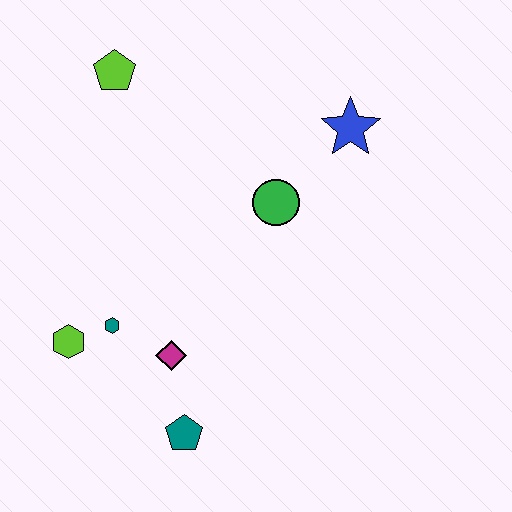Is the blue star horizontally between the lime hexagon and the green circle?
No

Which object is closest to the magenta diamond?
The teal hexagon is closest to the magenta diamond.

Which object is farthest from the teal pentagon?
The lime pentagon is farthest from the teal pentagon.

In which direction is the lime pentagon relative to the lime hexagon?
The lime pentagon is above the lime hexagon.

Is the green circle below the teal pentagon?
No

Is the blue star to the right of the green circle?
Yes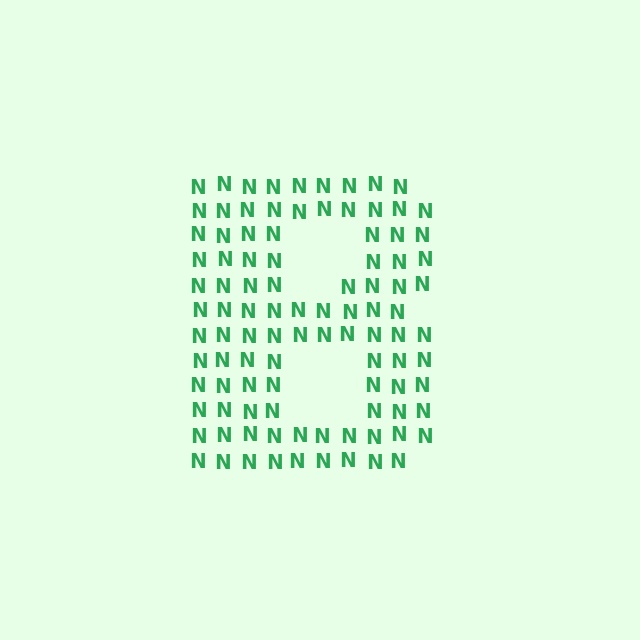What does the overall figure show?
The overall figure shows the letter B.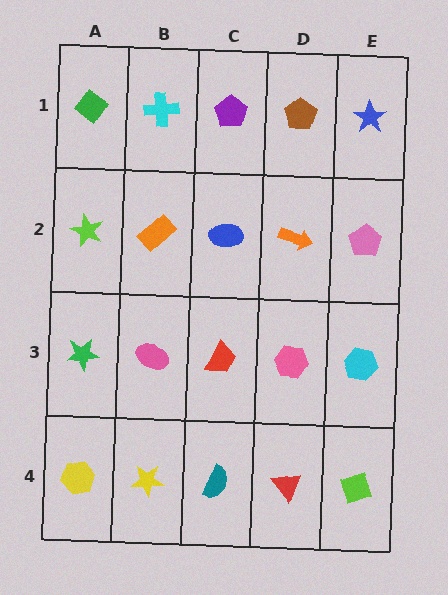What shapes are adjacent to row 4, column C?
A red trapezoid (row 3, column C), a yellow star (row 4, column B), a red triangle (row 4, column D).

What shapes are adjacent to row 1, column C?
A blue ellipse (row 2, column C), a cyan cross (row 1, column B), a brown pentagon (row 1, column D).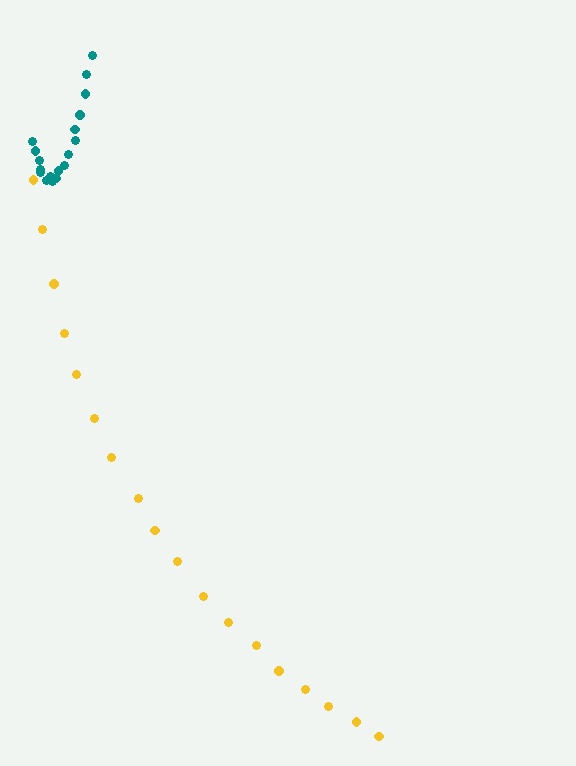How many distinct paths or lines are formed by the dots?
There are 2 distinct paths.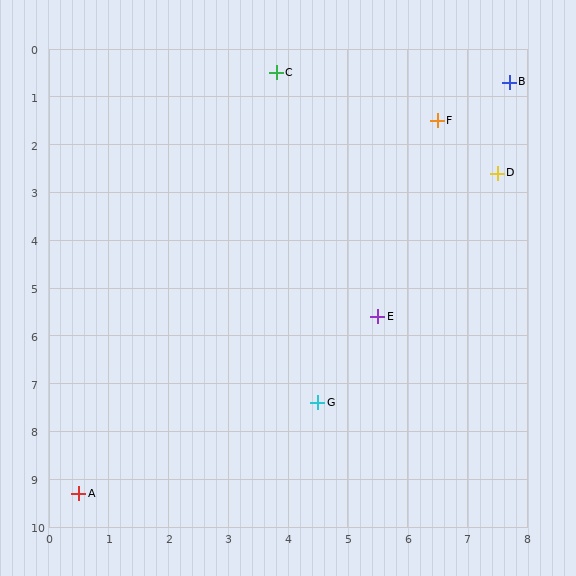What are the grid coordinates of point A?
Point A is at approximately (0.5, 9.3).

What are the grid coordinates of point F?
Point F is at approximately (6.5, 1.5).